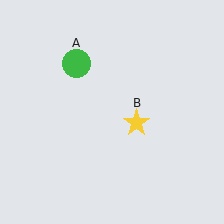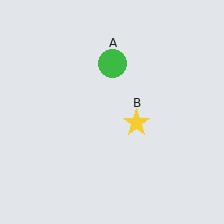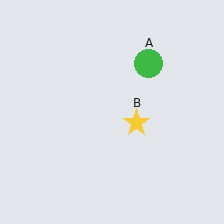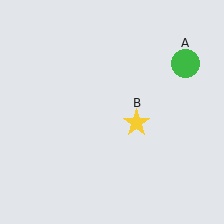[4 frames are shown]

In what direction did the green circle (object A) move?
The green circle (object A) moved right.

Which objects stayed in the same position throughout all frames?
Yellow star (object B) remained stationary.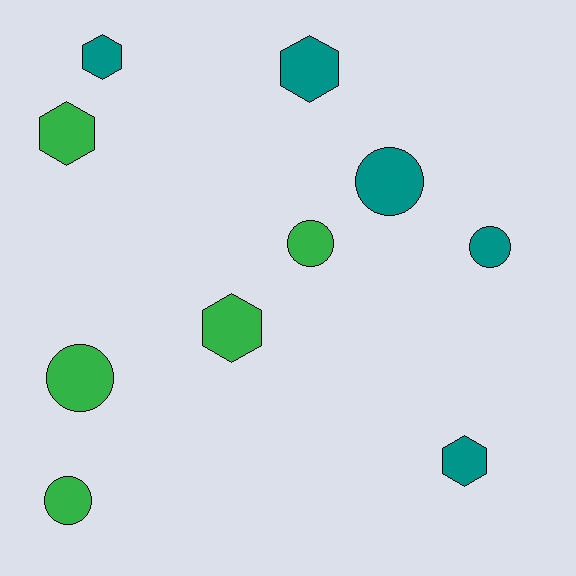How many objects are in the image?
There are 10 objects.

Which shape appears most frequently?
Circle, with 5 objects.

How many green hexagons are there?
There are 2 green hexagons.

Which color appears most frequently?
Teal, with 5 objects.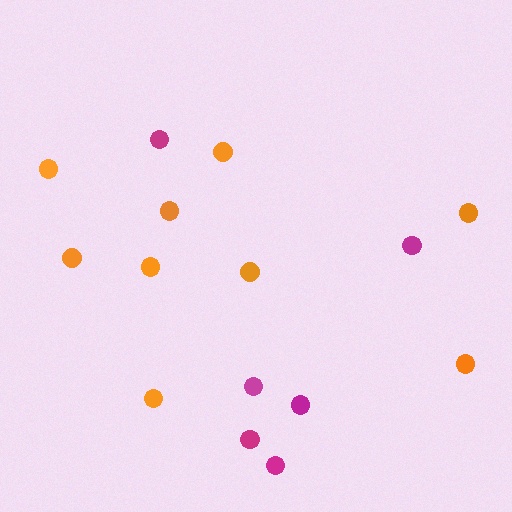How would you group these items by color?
There are 2 groups: one group of orange circles (9) and one group of magenta circles (6).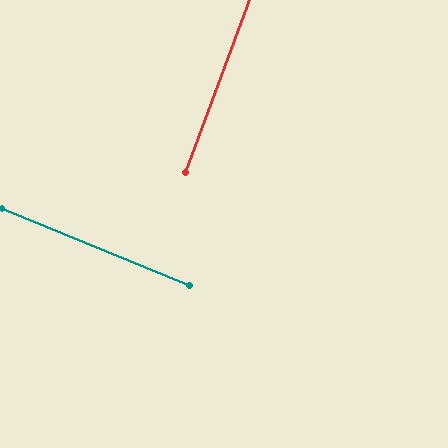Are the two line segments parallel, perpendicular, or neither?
Perpendicular — they meet at approximately 88°.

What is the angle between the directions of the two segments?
Approximately 88 degrees.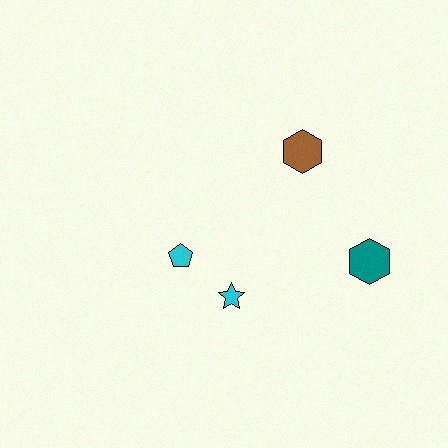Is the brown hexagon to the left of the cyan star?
No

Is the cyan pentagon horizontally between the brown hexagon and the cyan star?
No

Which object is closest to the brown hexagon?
The teal hexagon is closest to the brown hexagon.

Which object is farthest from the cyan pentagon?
The teal hexagon is farthest from the cyan pentagon.